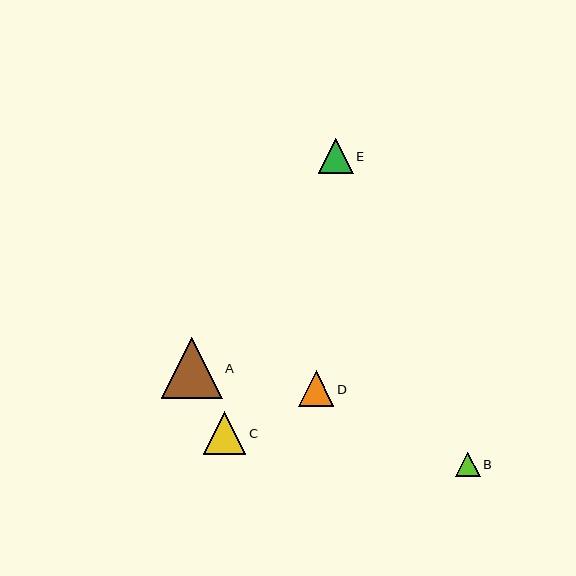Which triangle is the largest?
Triangle A is the largest with a size of approximately 61 pixels.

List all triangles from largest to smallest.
From largest to smallest: A, C, D, E, B.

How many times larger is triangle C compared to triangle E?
Triangle C is approximately 1.2 times the size of triangle E.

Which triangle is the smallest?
Triangle B is the smallest with a size of approximately 24 pixels.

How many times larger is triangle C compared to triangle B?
Triangle C is approximately 1.8 times the size of triangle B.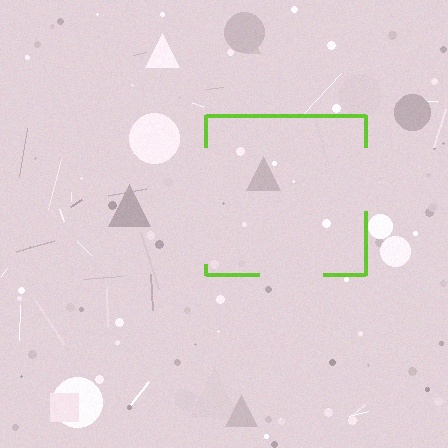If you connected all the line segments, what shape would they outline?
They would outline a square.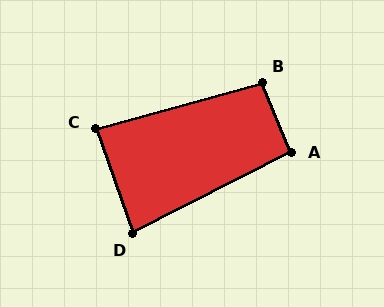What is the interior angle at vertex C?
Approximately 86 degrees (approximately right).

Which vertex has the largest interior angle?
B, at approximately 97 degrees.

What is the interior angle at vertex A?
Approximately 94 degrees (approximately right).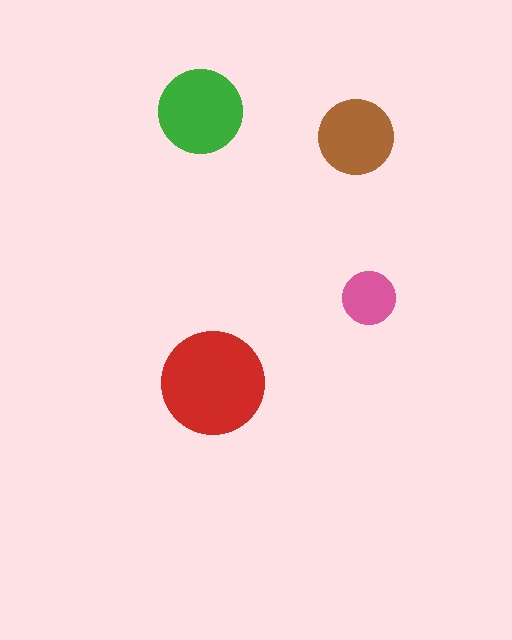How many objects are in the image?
There are 4 objects in the image.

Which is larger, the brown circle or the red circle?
The red one.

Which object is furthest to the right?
The pink circle is rightmost.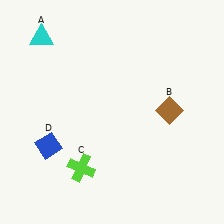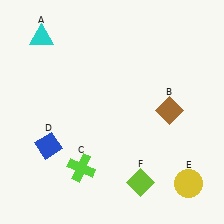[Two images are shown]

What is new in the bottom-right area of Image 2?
A lime diamond (F) was added in the bottom-right area of Image 2.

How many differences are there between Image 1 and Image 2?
There are 2 differences between the two images.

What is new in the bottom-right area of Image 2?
A yellow circle (E) was added in the bottom-right area of Image 2.